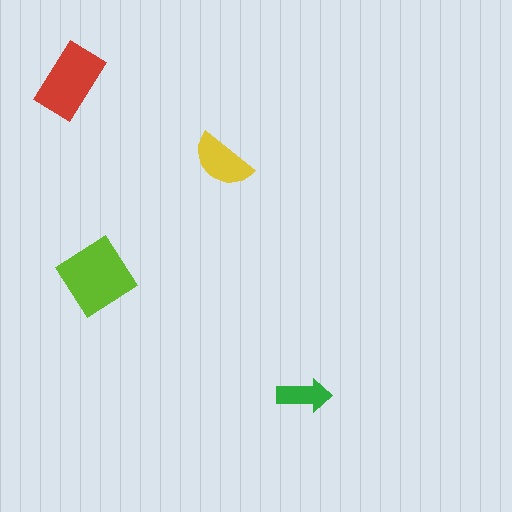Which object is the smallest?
The green arrow.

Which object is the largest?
The lime diamond.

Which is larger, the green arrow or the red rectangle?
The red rectangle.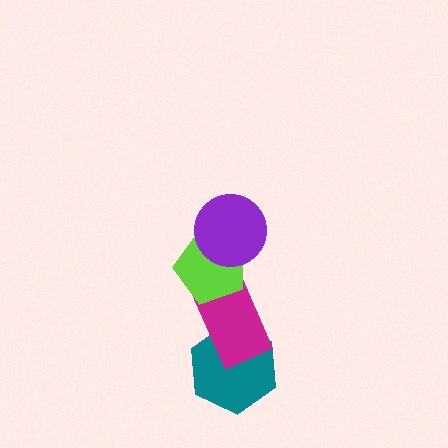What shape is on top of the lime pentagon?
The purple circle is on top of the lime pentagon.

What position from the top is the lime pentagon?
The lime pentagon is 2nd from the top.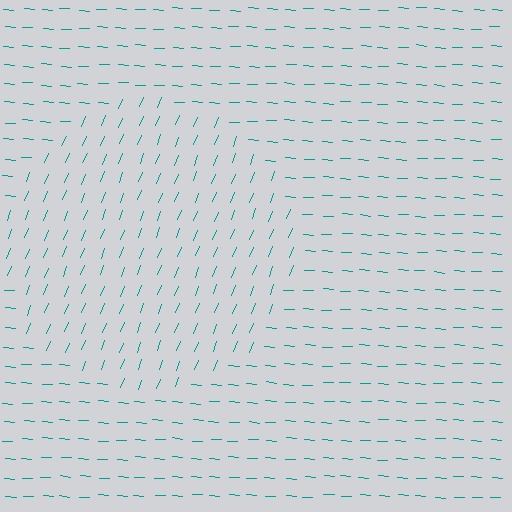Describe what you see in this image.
The image is filled with small teal line segments. A circle region in the image has lines oriented differently from the surrounding lines, creating a visible texture boundary.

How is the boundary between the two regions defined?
The boundary is defined purely by a change in line orientation (approximately 72 degrees difference). All lines are the same color and thickness.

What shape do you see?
I see a circle.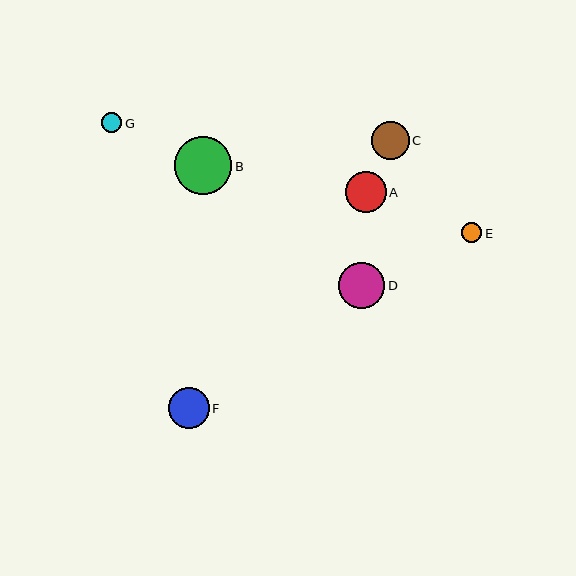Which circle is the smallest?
Circle G is the smallest with a size of approximately 20 pixels.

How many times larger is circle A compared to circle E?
Circle A is approximately 2.0 times the size of circle E.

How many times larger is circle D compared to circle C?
Circle D is approximately 1.2 times the size of circle C.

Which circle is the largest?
Circle B is the largest with a size of approximately 58 pixels.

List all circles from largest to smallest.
From largest to smallest: B, D, A, F, C, E, G.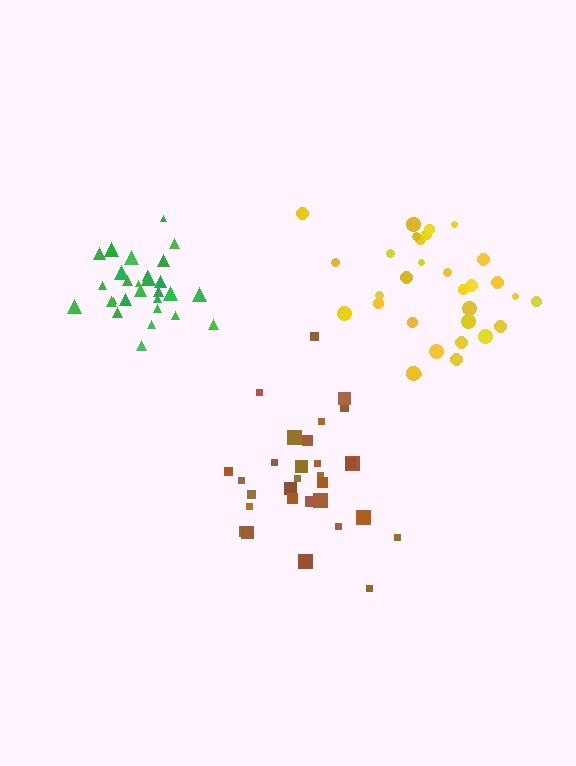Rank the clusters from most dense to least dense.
green, brown, yellow.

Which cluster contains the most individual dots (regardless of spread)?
Yellow (31).